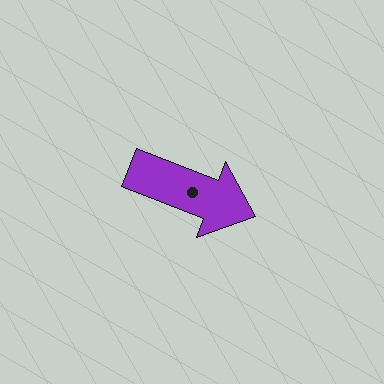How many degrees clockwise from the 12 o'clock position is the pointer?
Approximately 111 degrees.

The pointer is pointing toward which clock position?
Roughly 4 o'clock.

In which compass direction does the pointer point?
East.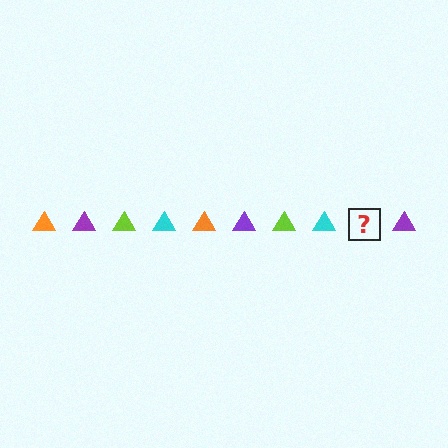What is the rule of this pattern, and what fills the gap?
The rule is that the pattern cycles through orange, purple, lime, cyan triangles. The gap should be filled with an orange triangle.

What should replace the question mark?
The question mark should be replaced with an orange triangle.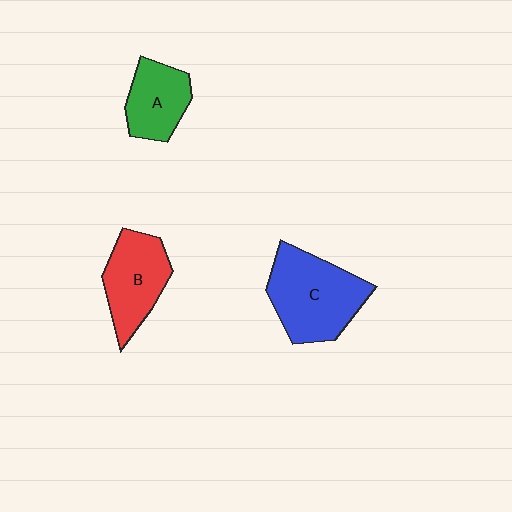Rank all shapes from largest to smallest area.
From largest to smallest: C (blue), B (red), A (green).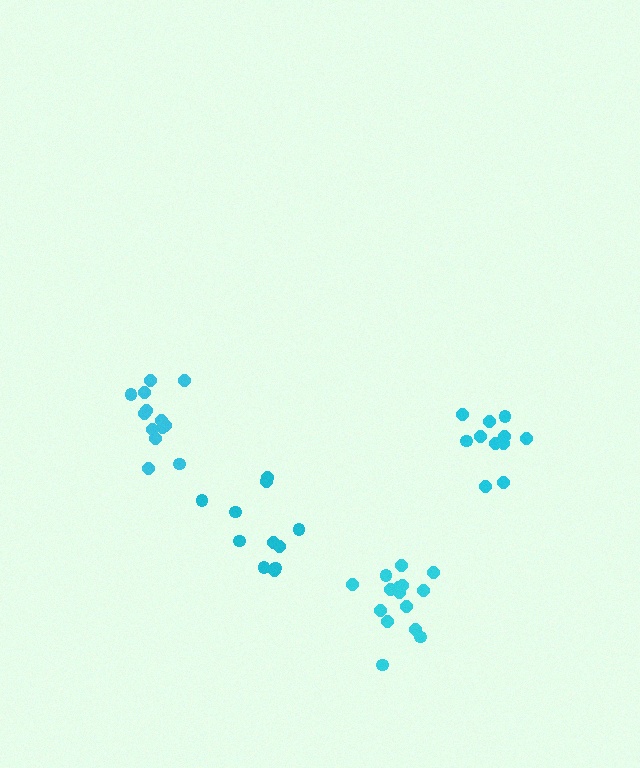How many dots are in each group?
Group 1: 15 dots, Group 2: 11 dots, Group 3: 11 dots, Group 4: 13 dots (50 total).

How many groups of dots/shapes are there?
There are 4 groups.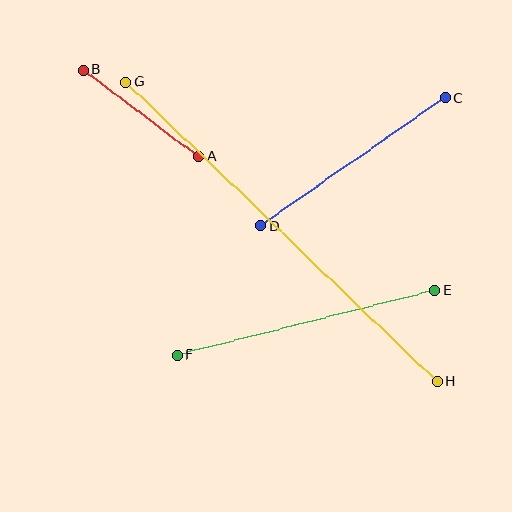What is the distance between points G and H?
The distance is approximately 431 pixels.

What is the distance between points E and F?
The distance is approximately 265 pixels.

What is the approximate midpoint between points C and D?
The midpoint is at approximately (353, 162) pixels.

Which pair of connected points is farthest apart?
Points G and H are farthest apart.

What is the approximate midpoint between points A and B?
The midpoint is at approximately (141, 113) pixels.